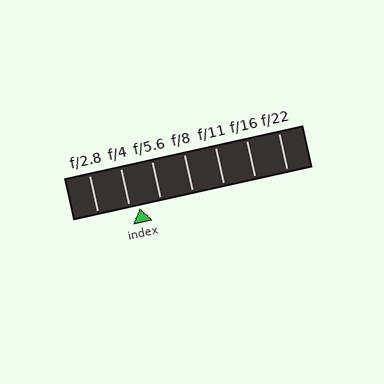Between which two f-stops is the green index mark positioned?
The index mark is between f/4 and f/5.6.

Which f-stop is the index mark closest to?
The index mark is closest to f/4.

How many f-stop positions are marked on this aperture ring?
There are 7 f-stop positions marked.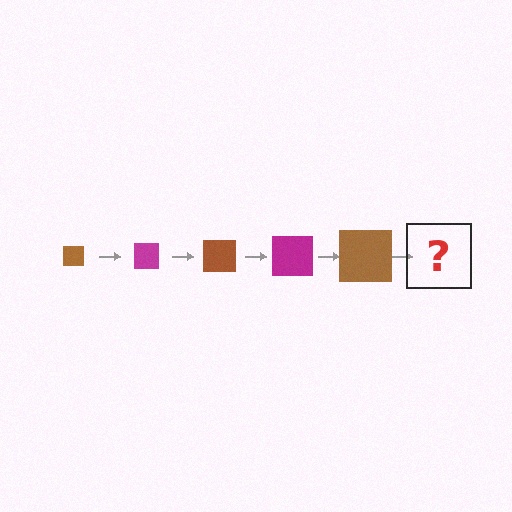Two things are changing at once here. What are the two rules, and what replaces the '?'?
The two rules are that the square grows larger each step and the color cycles through brown and magenta. The '?' should be a magenta square, larger than the previous one.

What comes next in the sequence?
The next element should be a magenta square, larger than the previous one.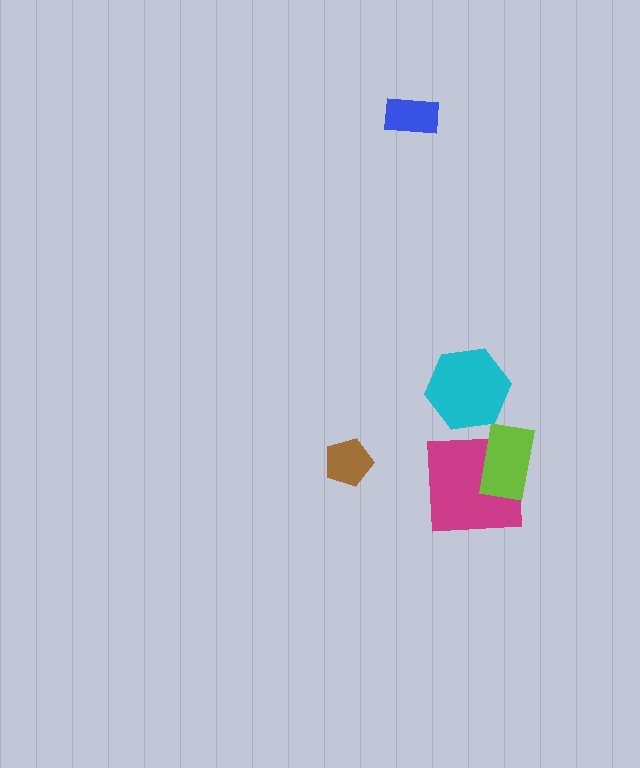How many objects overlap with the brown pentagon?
0 objects overlap with the brown pentagon.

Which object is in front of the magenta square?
The lime rectangle is in front of the magenta square.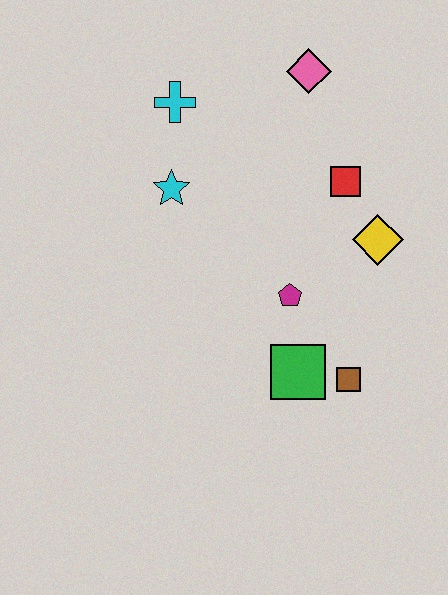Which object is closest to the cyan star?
The cyan cross is closest to the cyan star.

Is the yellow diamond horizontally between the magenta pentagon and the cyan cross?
No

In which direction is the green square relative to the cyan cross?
The green square is below the cyan cross.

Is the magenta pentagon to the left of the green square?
Yes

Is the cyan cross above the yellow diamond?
Yes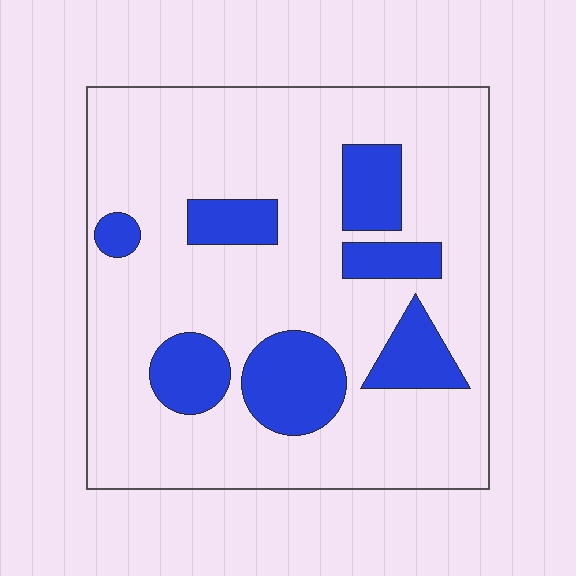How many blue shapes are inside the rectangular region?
7.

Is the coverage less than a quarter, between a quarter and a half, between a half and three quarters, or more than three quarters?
Less than a quarter.